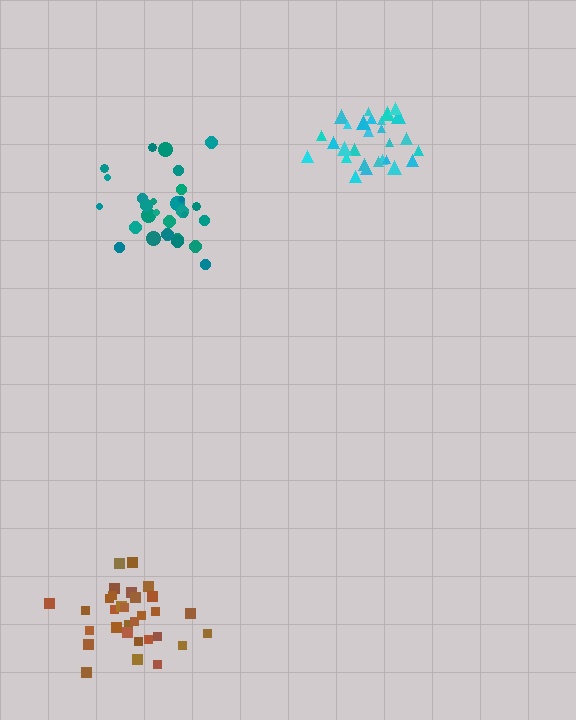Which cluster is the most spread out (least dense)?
Teal.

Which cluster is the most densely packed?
Cyan.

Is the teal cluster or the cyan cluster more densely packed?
Cyan.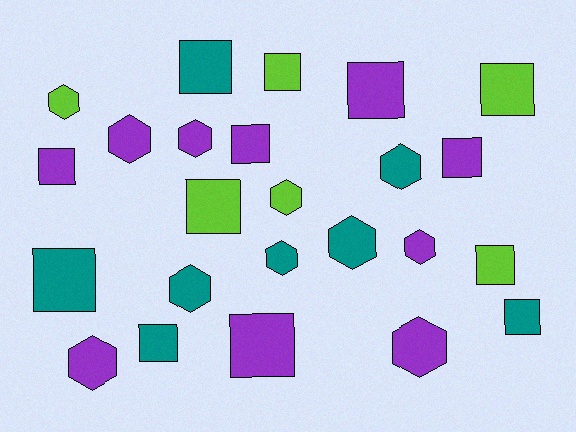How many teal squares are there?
There are 4 teal squares.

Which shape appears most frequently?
Square, with 13 objects.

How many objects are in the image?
There are 24 objects.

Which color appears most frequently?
Purple, with 10 objects.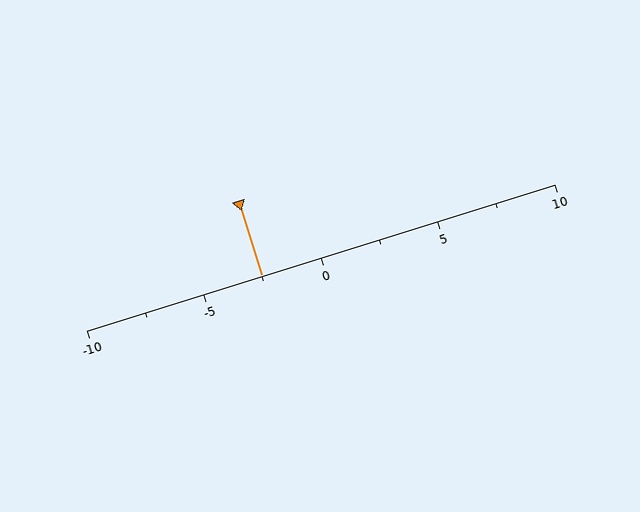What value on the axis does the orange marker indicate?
The marker indicates approximately -2.5.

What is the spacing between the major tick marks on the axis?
The major ticks are spaced 5 apart.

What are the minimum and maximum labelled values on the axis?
The axis runs from -10 to 10.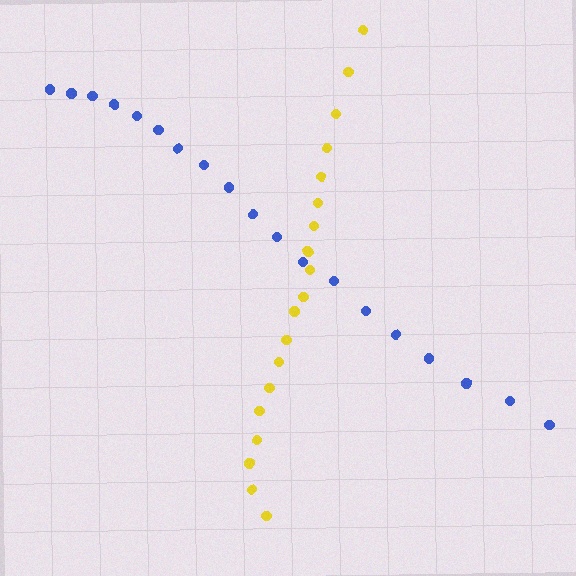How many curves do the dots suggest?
There are 2 distinct paths.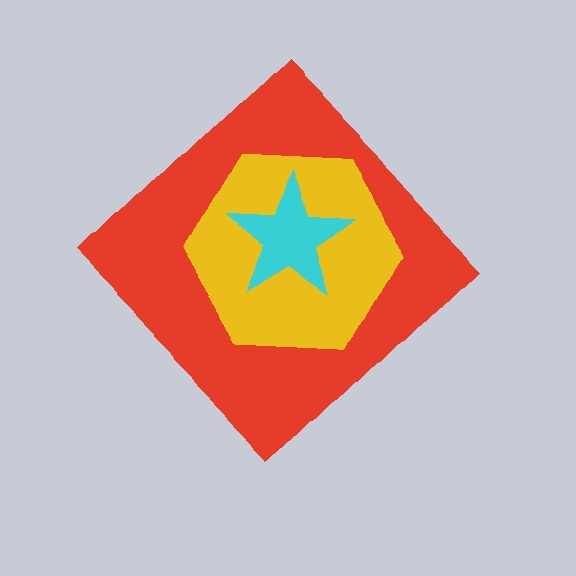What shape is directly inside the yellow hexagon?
The cyan star.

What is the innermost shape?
The cyan star.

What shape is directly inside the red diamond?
The yellow hexagon.